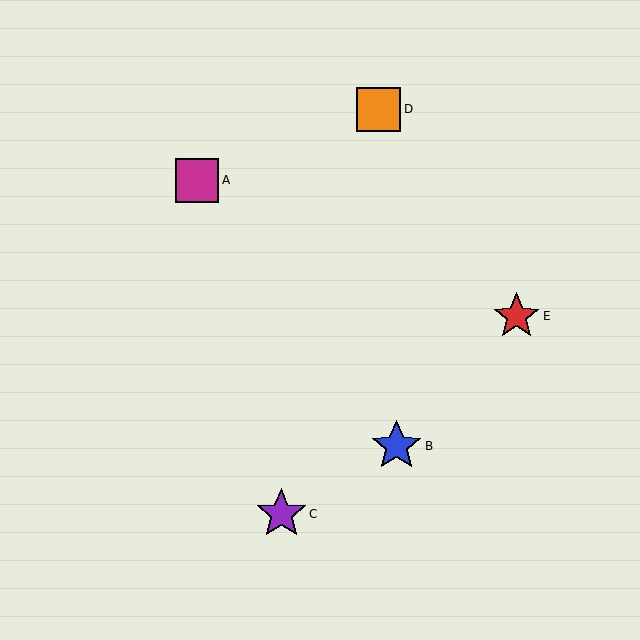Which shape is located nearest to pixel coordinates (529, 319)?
The red star (labeled E) at (517, 316) is nearest to that location.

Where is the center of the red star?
The center of the red star is at (517, 316).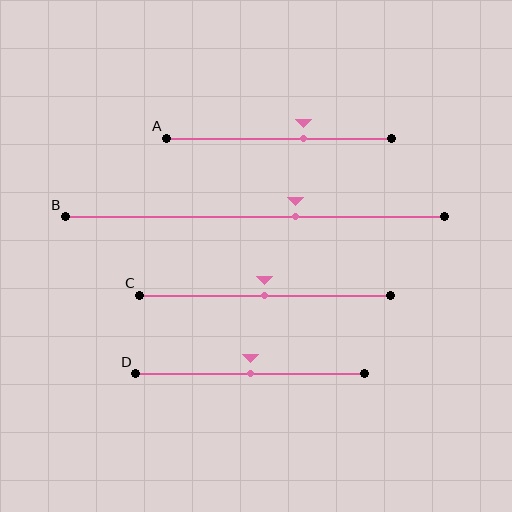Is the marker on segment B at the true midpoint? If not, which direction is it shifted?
No, the marker on segment B is shifted to the right by about 11% of the segment length.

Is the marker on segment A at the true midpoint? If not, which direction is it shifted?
No, the marker on segment A is shifted to the right by about 11% of the segment length.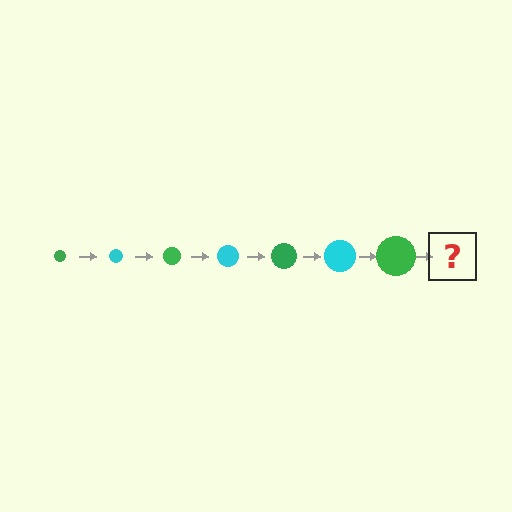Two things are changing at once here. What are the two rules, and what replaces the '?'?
The two rules are that the circle grows larger each step and the color cycles through green and cyan. The '?' should be a cyan circle, larger than the previous one.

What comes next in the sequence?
The next element should be a cyan circle, larger than the previous one.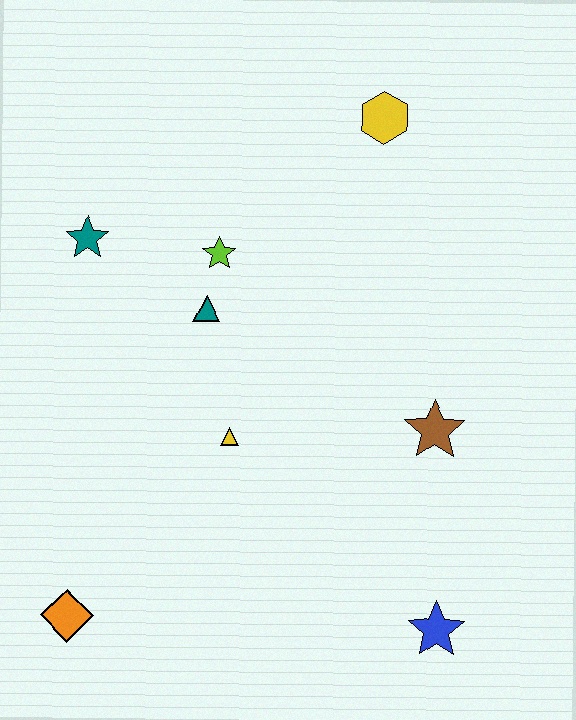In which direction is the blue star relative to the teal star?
The blue star is below the teal star.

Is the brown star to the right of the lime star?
Yes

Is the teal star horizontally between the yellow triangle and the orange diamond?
Yes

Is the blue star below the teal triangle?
Yes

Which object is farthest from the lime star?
The blue star is farthest from the lime star.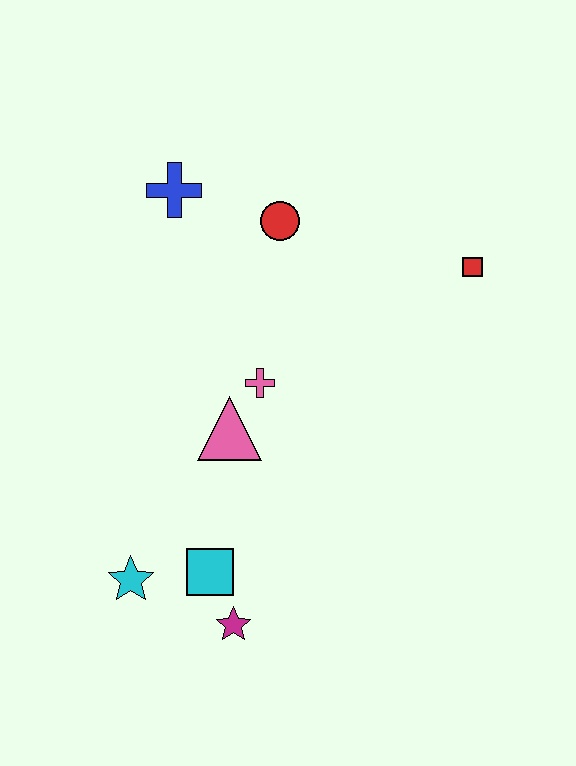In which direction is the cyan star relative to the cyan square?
The cyan star is to the left of the cyan square.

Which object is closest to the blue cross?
The red circle is closest to the blue cross.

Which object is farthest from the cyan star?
The red square is farthest from the cyan star.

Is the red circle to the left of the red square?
Yes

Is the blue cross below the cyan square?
No